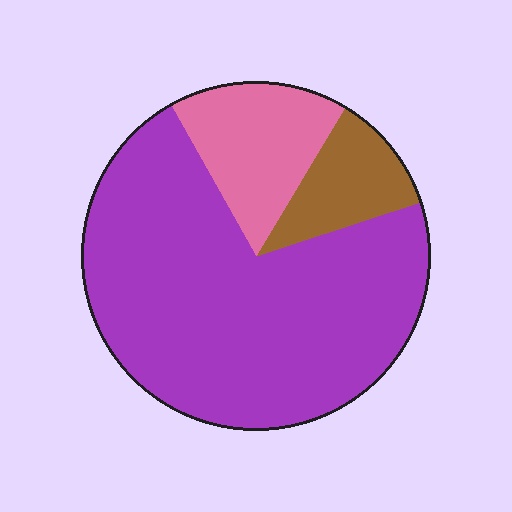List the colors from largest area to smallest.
From largest to smallest: purple, pink, brown.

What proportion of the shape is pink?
Pink takes up about one sixth (1/6) of the shape.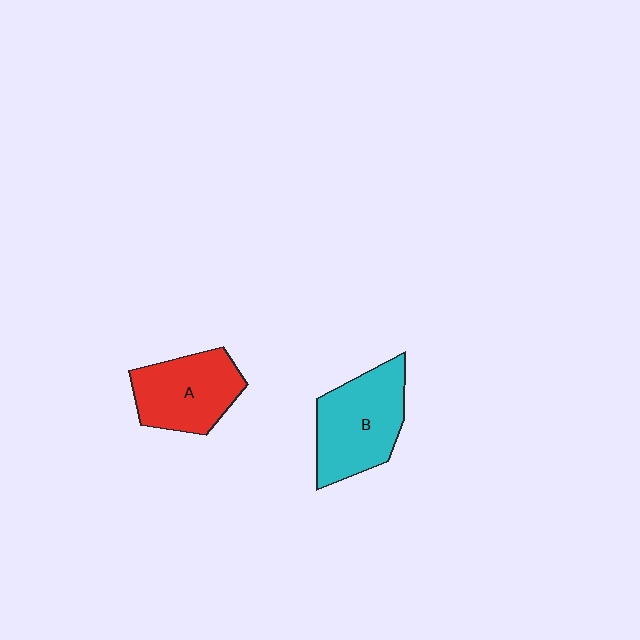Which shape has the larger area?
Shape B (cyan).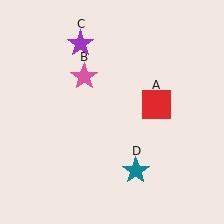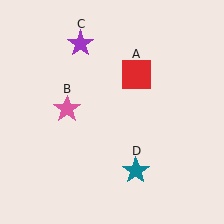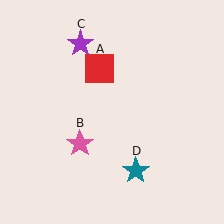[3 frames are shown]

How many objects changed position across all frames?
2 objects changed position: red square (object A), pink star (object B).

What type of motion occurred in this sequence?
The red square (object A), pink star (object B) rotated counterclockwise around the center of the scene.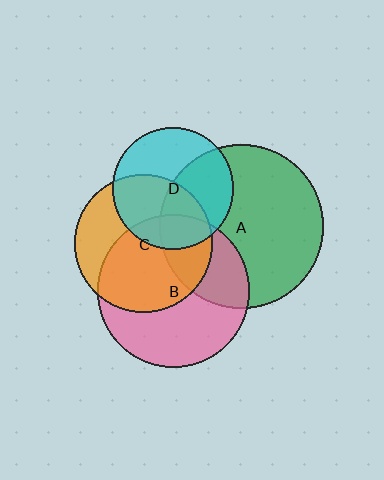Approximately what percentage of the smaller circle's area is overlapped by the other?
Approximately 30%.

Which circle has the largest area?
Circle A (green).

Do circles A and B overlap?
Yes.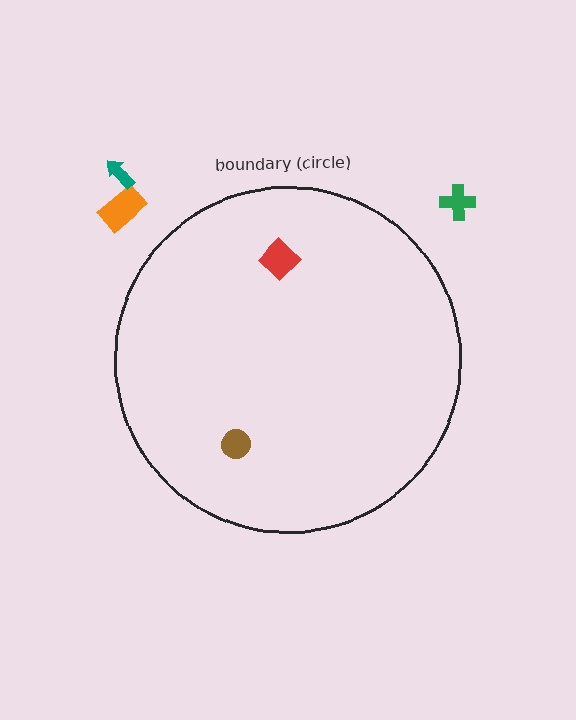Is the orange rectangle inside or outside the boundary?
Outside.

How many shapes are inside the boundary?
2 inside, 3 outside.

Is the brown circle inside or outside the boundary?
Inside.